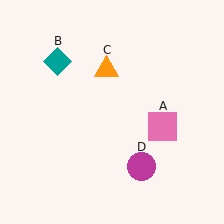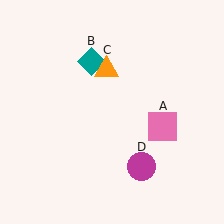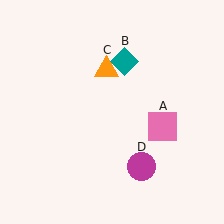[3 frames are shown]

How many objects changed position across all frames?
1 object changed position: teal diamond (object B).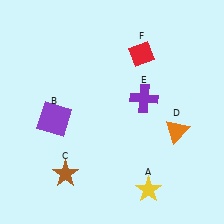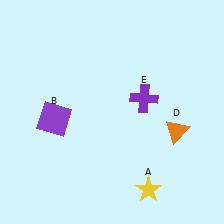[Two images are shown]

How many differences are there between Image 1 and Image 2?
There are 2 differences between the two images.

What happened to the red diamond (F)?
The red diamond (F) was removed in Image 2. It was in the top-right area of Image 1.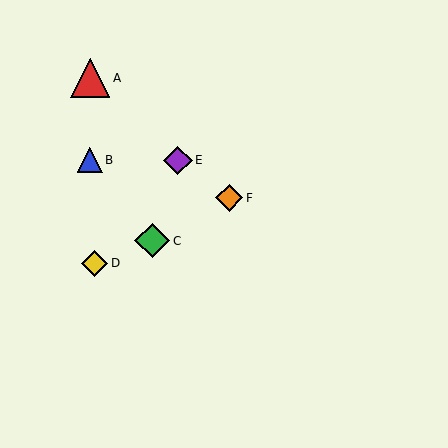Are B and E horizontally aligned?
Yes, both are at y≈160.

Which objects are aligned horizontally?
Objects B, E are aligned horizontally.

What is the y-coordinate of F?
Object F is at y≈198.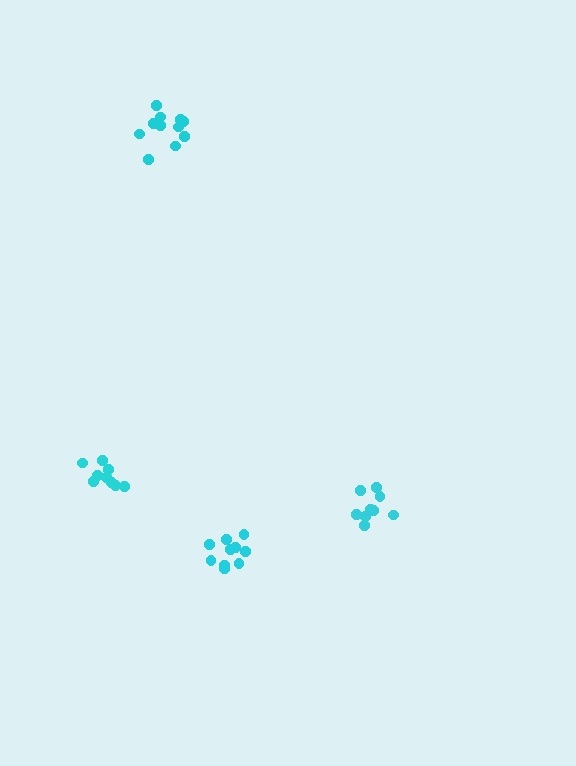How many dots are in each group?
Group 1: 9 dots, Group 2: 9 dots, Group 3: 10 dots, Group 4: 12 dots (40 total).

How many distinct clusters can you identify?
There are 4 distinct clusters.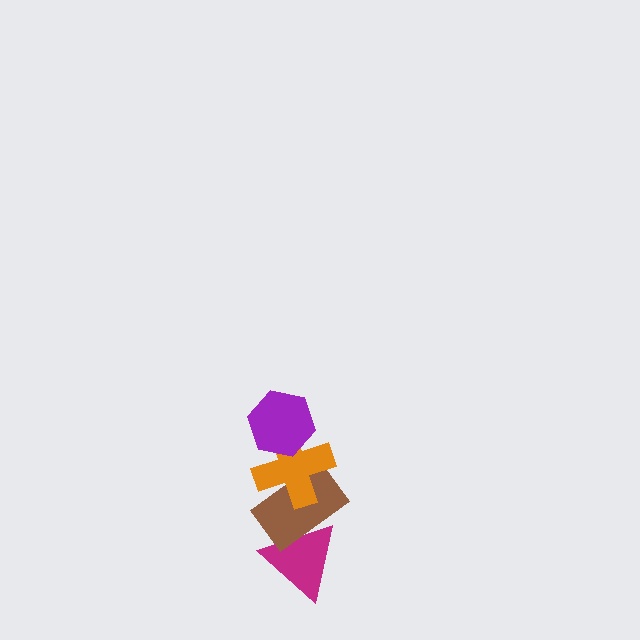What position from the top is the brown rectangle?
The brown rectangle is 3rd from the top.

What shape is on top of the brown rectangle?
The orange cross is on top of the brown rectangle.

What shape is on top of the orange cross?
The purple hexagon is on top of the orange cross.